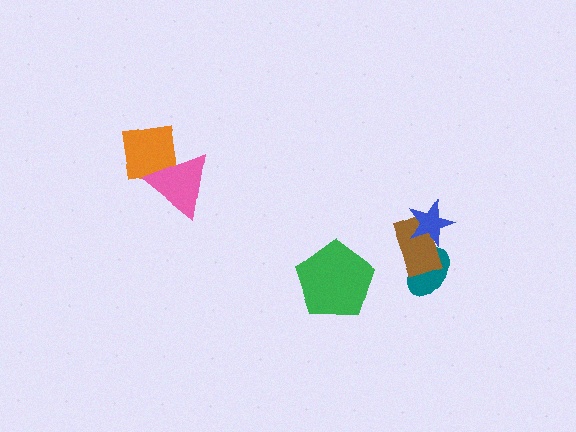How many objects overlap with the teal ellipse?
1 object overlaps with the teal ellipse.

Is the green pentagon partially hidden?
No, no other shape covers it.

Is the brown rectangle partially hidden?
Yes, it is partially covered by another shape.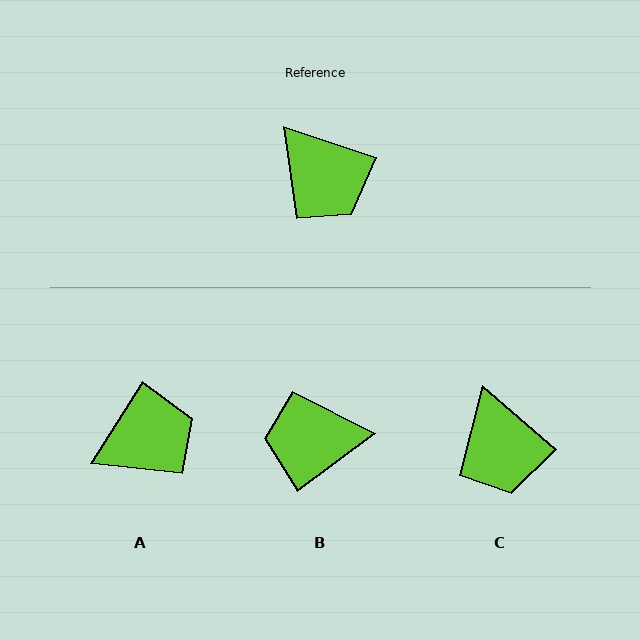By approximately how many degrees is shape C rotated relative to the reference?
Approximately 23 degrees clockwise.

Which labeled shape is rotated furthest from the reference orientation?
B, about 125 degrees away.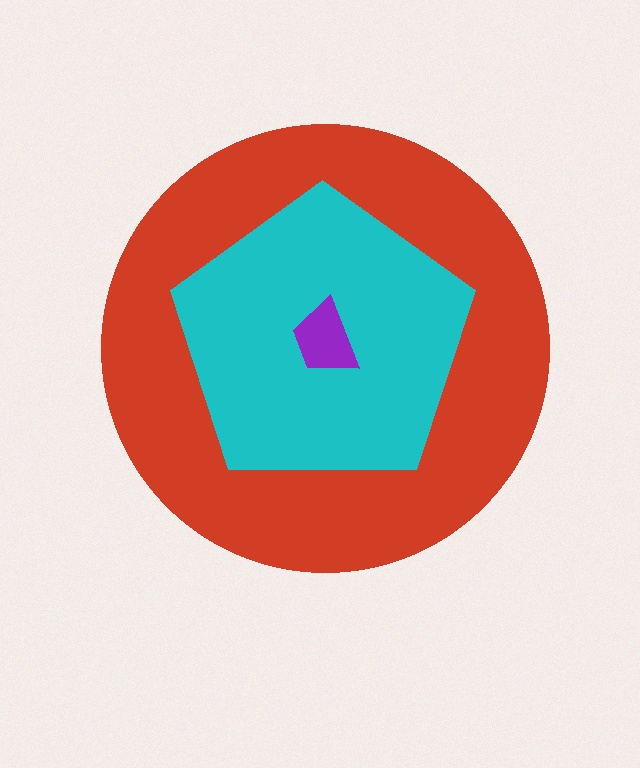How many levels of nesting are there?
3.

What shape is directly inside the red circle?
The cyan pentagon.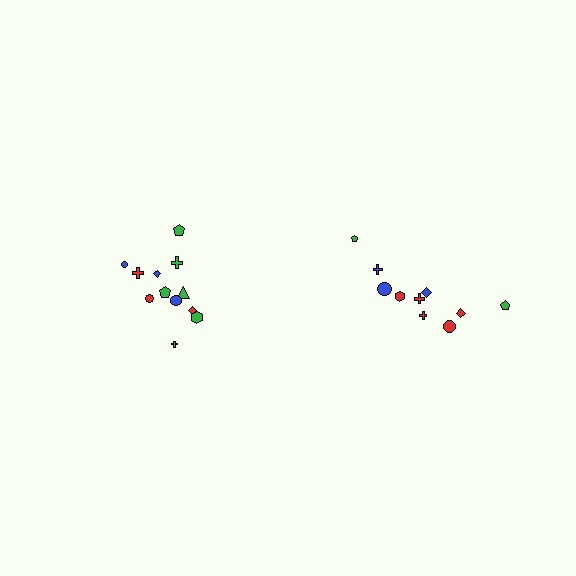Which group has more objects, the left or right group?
The left group.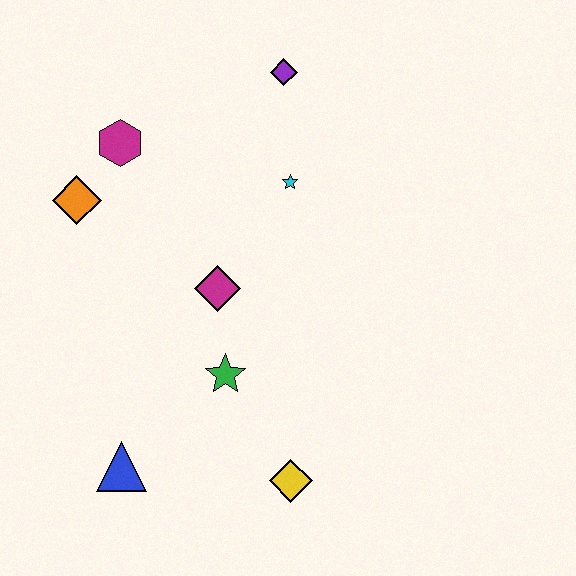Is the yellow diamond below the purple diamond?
Yes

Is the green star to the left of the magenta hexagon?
No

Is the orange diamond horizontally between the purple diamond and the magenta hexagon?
No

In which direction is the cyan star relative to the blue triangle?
The cyan star is above the blue triangle.